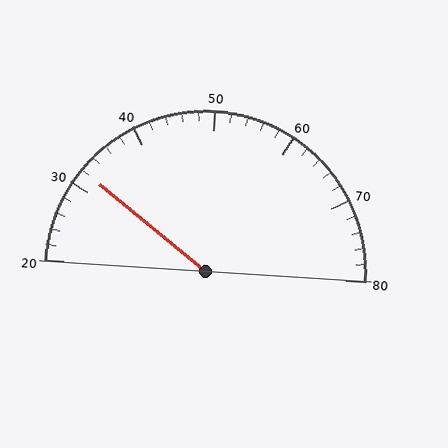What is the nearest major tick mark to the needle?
The nearest major tick mark is 30.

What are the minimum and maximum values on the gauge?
The gauge ranges from 20 to 80.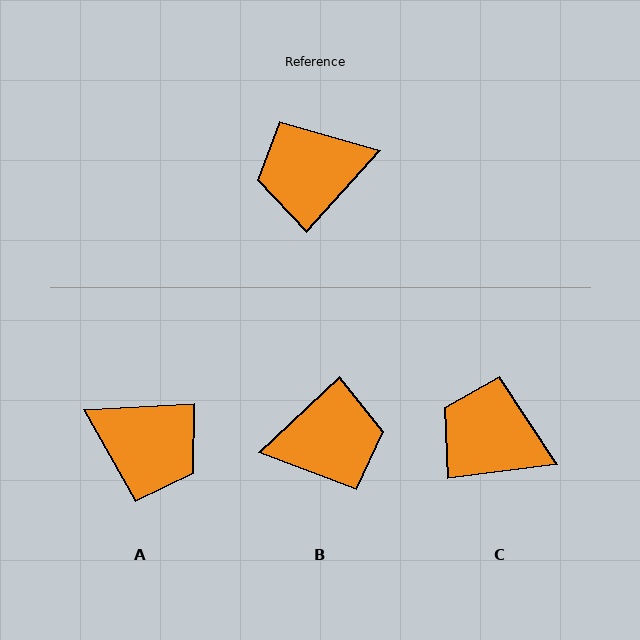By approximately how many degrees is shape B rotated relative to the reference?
Approximately 175 degrees counter-clockwise.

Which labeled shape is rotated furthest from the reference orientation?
B, about 175 degrees away.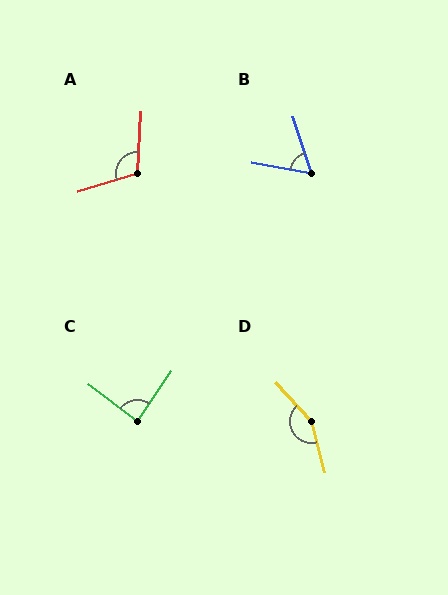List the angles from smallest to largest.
B (61°), C (87°), A (110°), D (153°).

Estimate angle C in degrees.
Approximately 87 degrees.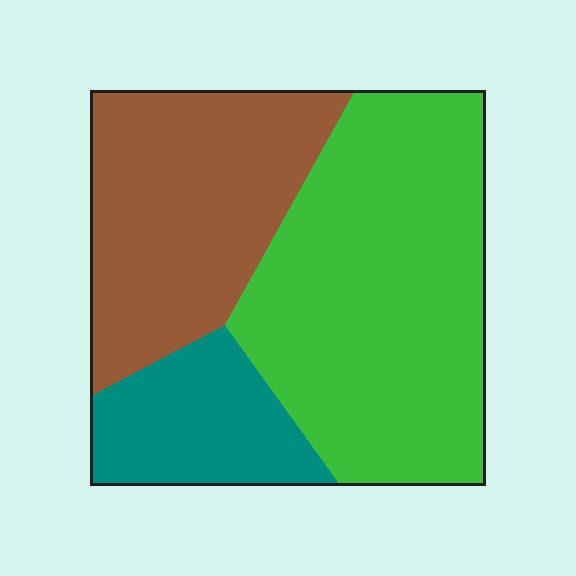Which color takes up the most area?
Green, at roughly 50%.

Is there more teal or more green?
Green.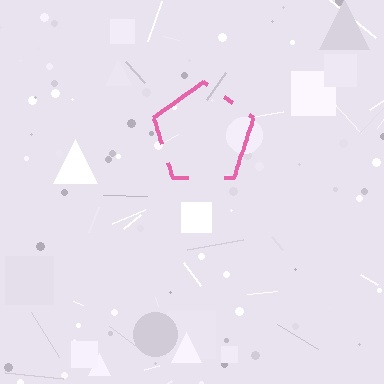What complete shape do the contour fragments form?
The contour fragments form a pentagon.